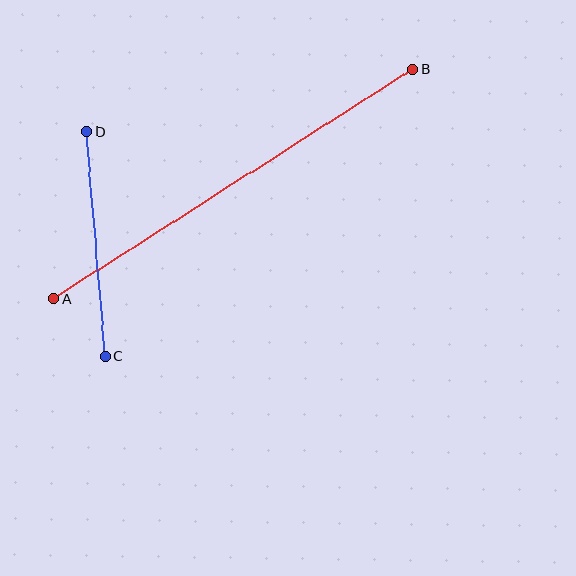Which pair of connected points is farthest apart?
Points A and B are farthest apart.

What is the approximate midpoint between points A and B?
The midpoint is at approximately (233, 184) pixels.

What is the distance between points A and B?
The distance is approximately 427 pixels.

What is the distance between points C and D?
The distance is approximately 225 pixels.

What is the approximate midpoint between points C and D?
The midpoint is at approximately (96, 244) pixels.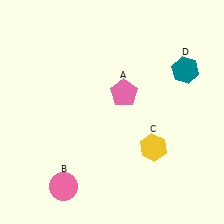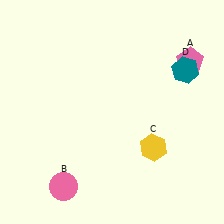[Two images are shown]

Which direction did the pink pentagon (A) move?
The pink pentagon (A) moved right.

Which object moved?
The pink pentagon (A) moved right.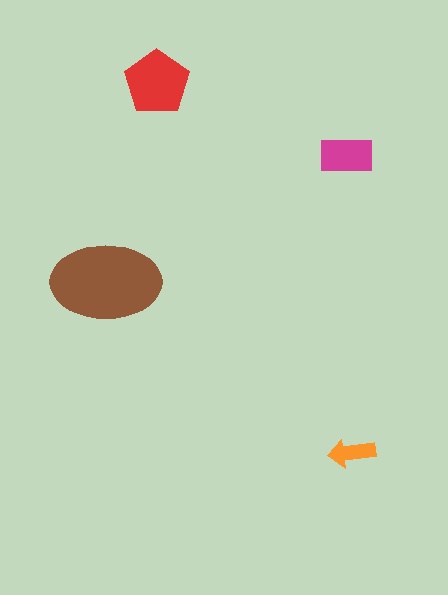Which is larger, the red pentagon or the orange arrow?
The red pentagon.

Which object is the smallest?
The orange arrow.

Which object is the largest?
The brown ellipse.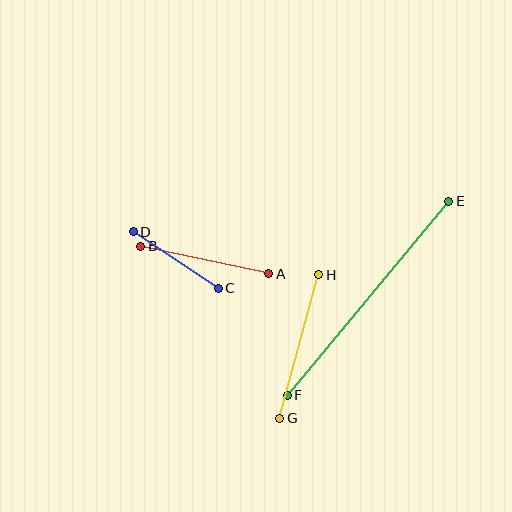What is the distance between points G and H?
The distance is approximately 149 pixels.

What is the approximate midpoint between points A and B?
The midpoint is at approximately (205, 260) pixels.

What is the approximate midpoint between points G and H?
The midpoint is at approximately (299, 347) pixels.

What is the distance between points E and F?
The distance is approximately 252 pixels.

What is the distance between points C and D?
The distance is approximately 102 pixels.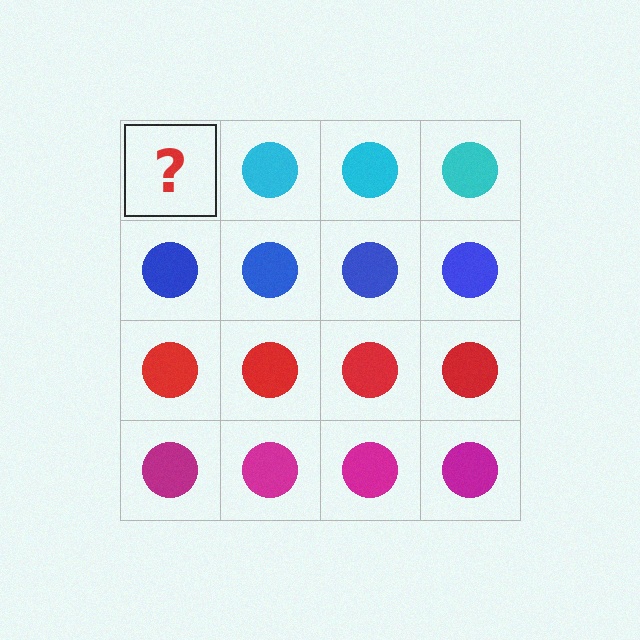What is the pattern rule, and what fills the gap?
The rule is that each row has a consistent color. The gap should be filled with a cyan circle.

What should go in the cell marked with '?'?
The missing cell should contain a cyan circle.